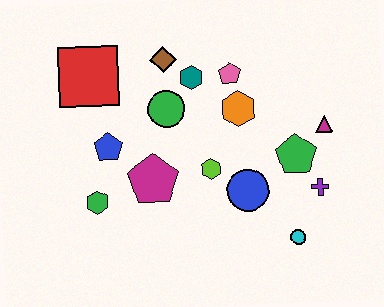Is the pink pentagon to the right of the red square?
Yes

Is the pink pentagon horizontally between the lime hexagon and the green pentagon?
Yes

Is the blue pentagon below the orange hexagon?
Yes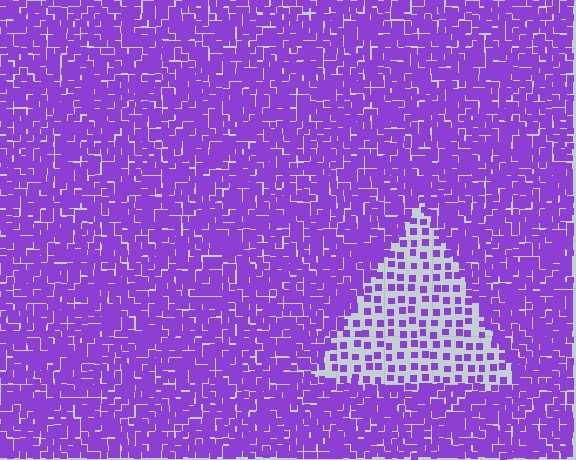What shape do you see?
I see a triangle.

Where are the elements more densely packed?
The elements are more densely packed outside the triangle boundary.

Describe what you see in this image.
The image contains small purple elements arranged at two different densities. A triangle-shaped region is visible where the elements are less densely packed than the surrounding area.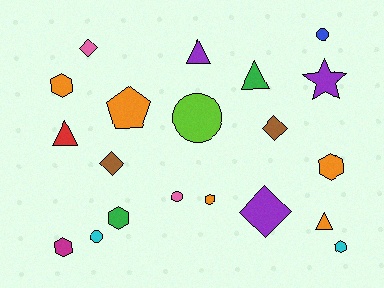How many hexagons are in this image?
There are 6 hexagons.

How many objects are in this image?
There are 20 objects.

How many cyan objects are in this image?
There are 2 cyan objects.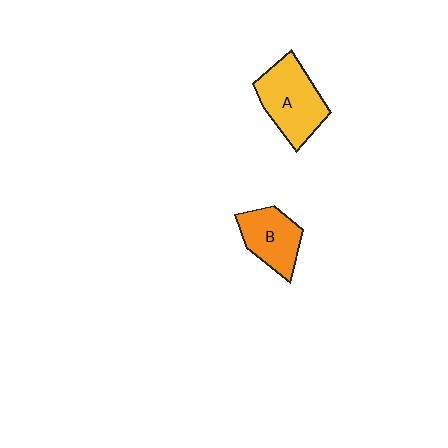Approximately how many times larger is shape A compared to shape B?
Approximately 1.4 times.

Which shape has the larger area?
Shape A (yellow).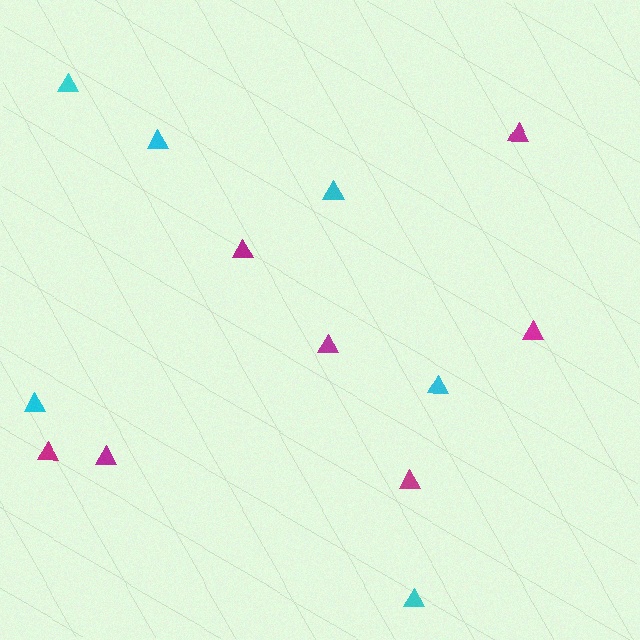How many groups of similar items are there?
There are 2 groups: one group of cyan triangles (6) and one group of magenta triangles (7).